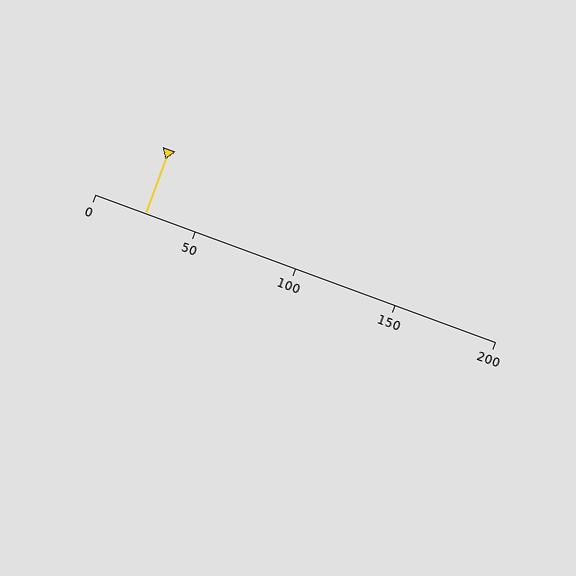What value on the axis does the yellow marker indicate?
The marker indicates approximately 25.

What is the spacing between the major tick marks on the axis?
The major ticks are spaced 50 apart.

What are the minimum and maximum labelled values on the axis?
The axis runs from 0 to 200.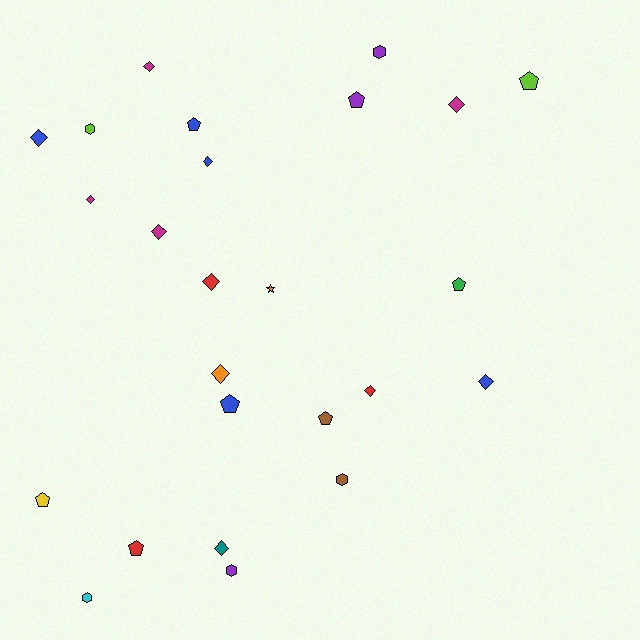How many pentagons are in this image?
There are 8 pentagons.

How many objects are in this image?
There are 25 objects.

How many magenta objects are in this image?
There are 4 magenta objects.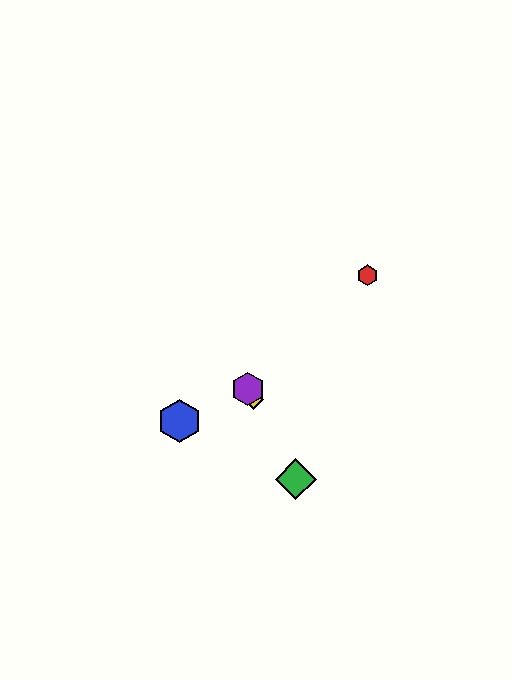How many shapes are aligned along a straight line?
3 shapes (the green diamond, the yellow diamond, the purple hexagon) are aligned along a straight line.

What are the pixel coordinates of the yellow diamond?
The yellow diamond is at (253, 399).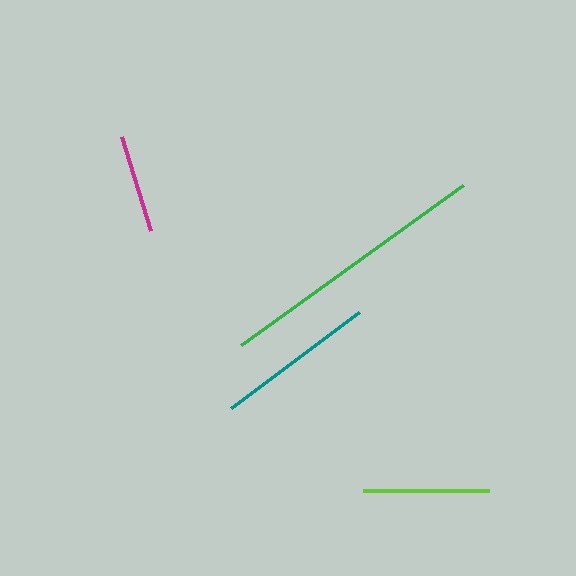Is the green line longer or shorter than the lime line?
The green line is longer than the lime line.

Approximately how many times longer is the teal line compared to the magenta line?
The teal line is approximately 1.6 times the length of the magenta line.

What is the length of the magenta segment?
The magenta segment is approximately 98 pixels long.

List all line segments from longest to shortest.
From longest to shortest: green, teal, lime, magenta.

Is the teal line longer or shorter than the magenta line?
The teal line is longer than the magenta line.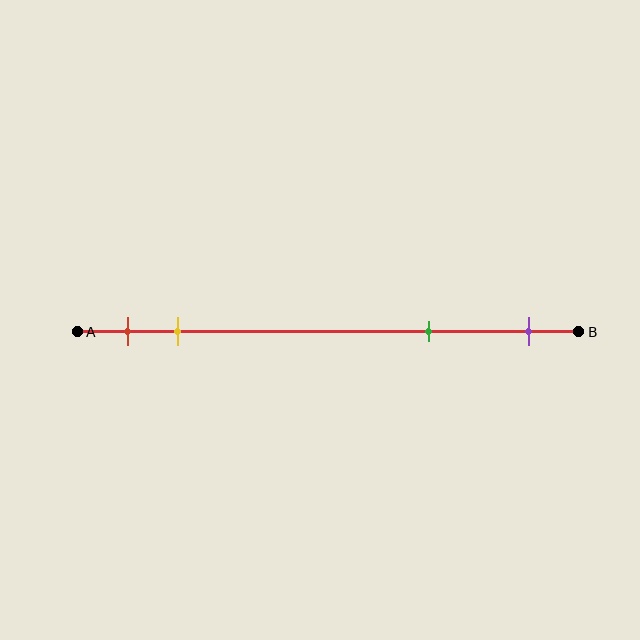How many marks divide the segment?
There are 4 marks dividing the segment.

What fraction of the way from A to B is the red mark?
The red mark is approximately 10% (0.1) of the way from A to B.